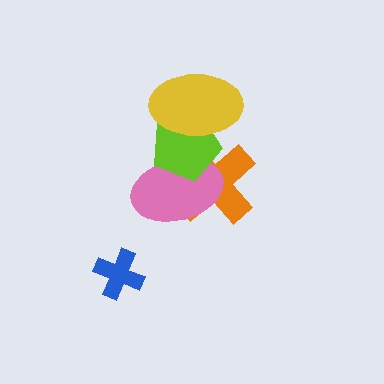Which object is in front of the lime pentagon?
The yellow ellipse is in front of the lime pentagon.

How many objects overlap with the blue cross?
0 objects overlap with the blue cross.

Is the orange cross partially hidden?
Yes, it is partially covered by another shape.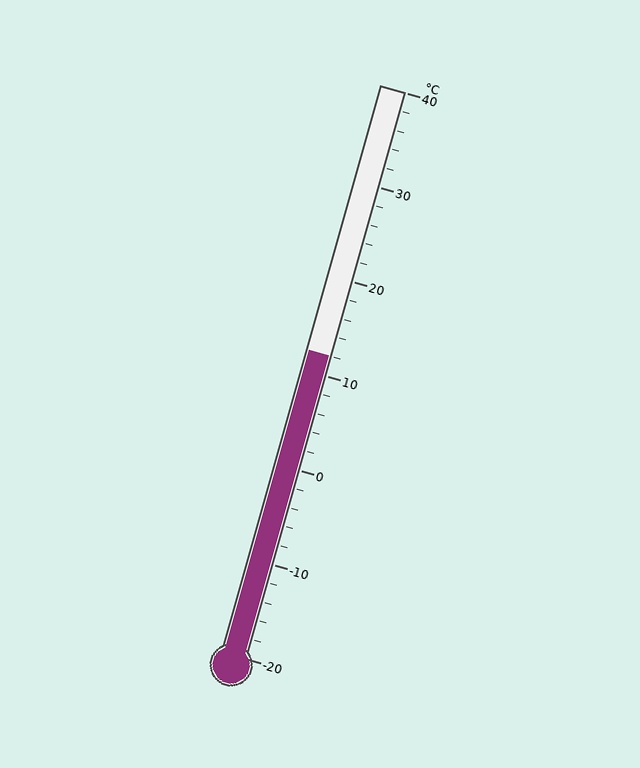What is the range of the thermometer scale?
The thermometer scale ranges from -20°C to 40°C.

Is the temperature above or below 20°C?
The temperature is below 20°C.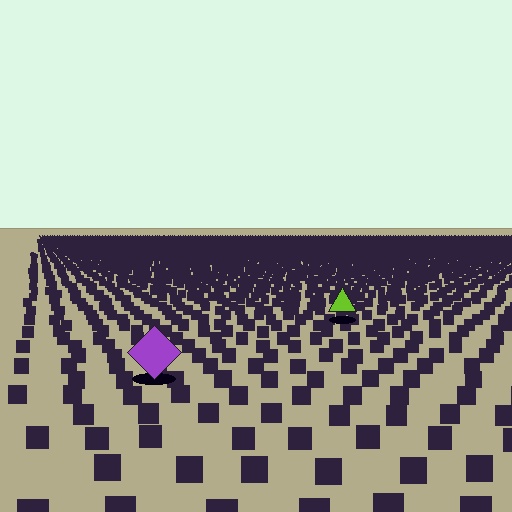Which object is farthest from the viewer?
The lime triangle is farthest from the viewer. It appears smaller and the ground texture around it is denser.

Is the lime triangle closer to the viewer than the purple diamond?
No. The purple diamond is closer — you can tell from the texture gradient: the ground texture is coarser near it.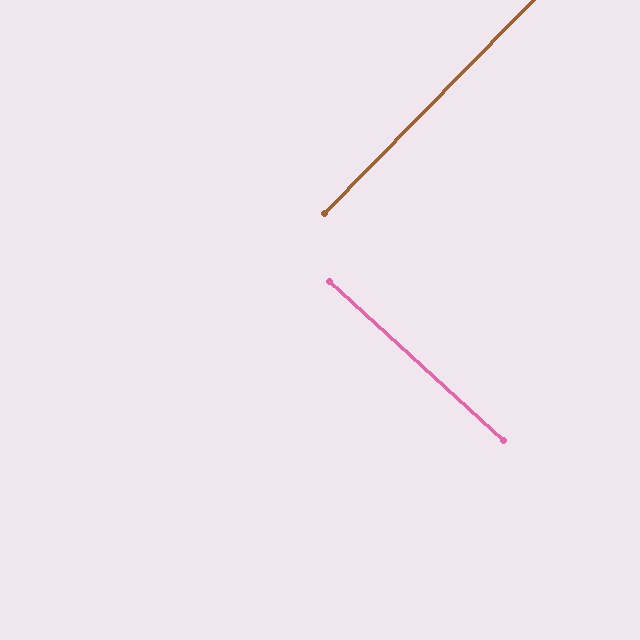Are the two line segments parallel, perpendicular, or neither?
Perpendicular — they meet at approximately 88°.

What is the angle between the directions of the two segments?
Approximately 88 degrees.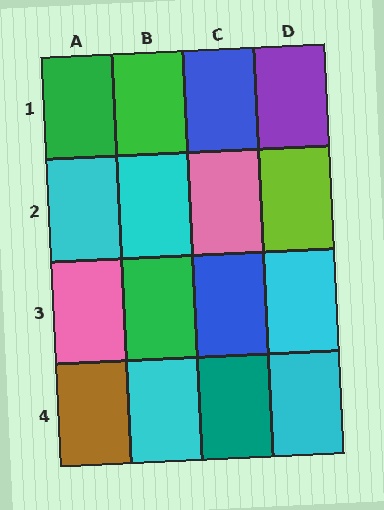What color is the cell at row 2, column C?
Pink.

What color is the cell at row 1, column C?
Blue.